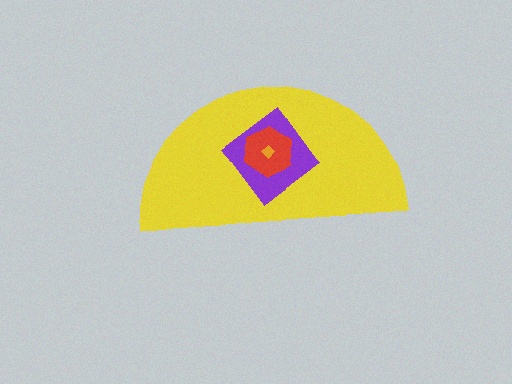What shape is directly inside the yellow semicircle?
The purple diamond.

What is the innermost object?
The orange diamond.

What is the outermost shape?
The yellow semicircle.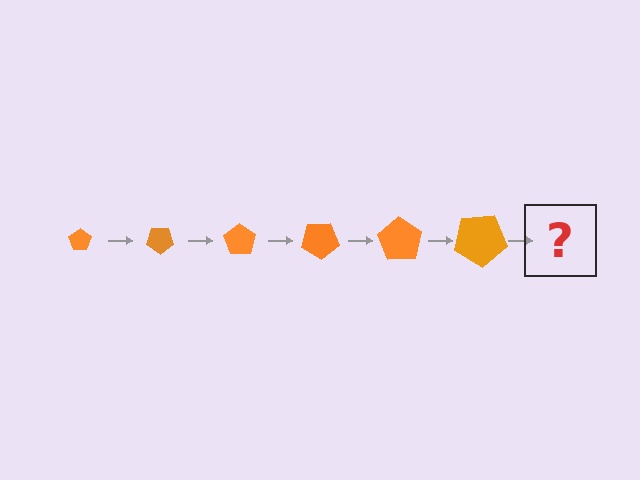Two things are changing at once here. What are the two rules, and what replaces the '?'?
The two rules are that the pentagon grows larger each step and it rotates 35 degrees each step. The '?' should be a pentagon, larger than the previous one and rotated 210 degrees from the start.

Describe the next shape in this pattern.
It should be a pentagon, larger than the previous one and rotated 210 degrees from the start.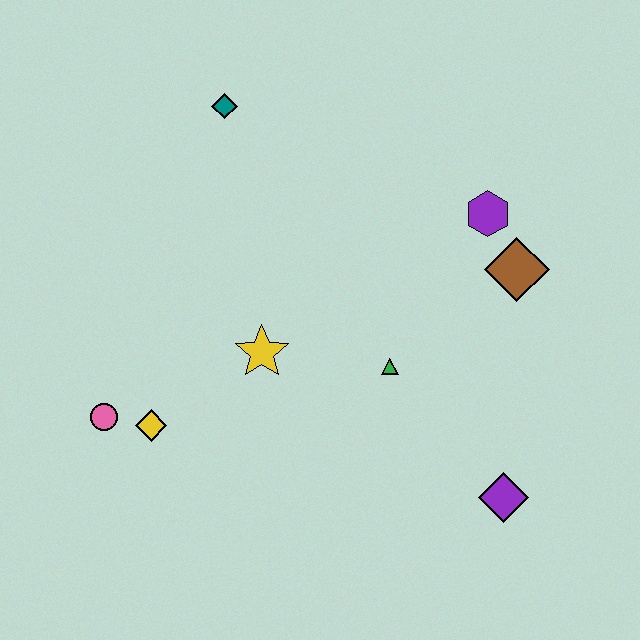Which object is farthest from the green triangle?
The teal diamond is farthest from the green triangle.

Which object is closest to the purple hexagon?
The brown diamond is closest to the purple hexagon.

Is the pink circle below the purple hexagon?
Yes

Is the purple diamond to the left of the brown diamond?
Yes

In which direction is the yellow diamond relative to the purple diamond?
The yellow diamond is to the left of the purple diamond.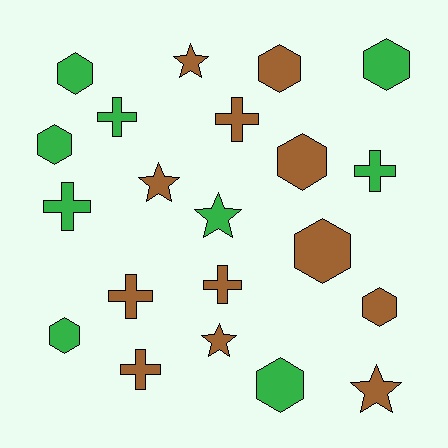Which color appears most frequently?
Brown, with 12 objects.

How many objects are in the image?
There are 21 objects.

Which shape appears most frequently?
Hexagon, with 9 objects.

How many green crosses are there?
There are 3 green crosses.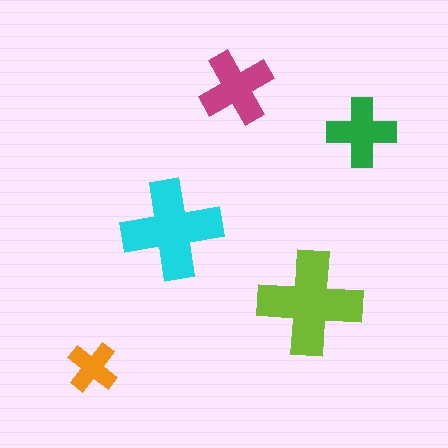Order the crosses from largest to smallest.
the lime one, the cyan one, the magenta one, the green one, the orange one.